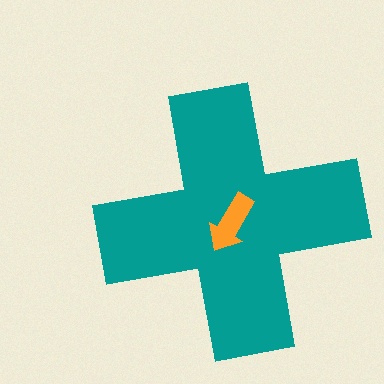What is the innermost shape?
The orange arrow.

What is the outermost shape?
The teal cross.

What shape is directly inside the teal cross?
The orange arrow.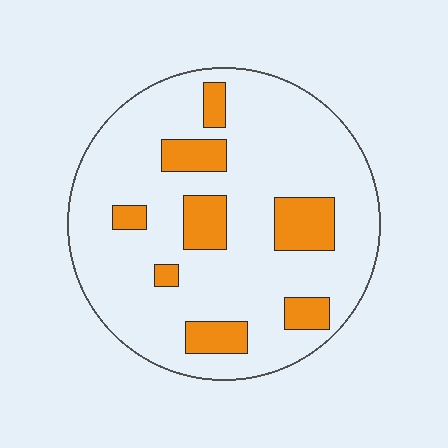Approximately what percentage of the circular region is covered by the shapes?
Approximately 20%.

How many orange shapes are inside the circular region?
8.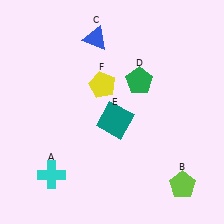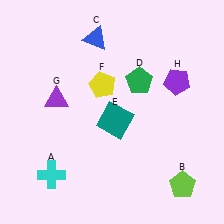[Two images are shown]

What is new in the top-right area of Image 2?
A purple pentagon (H) was added in the top-right area of Image 2.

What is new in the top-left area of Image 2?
A purple triangle (G) was added in the top-left area of Image 2.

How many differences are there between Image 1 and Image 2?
There are 2 differences between the two images.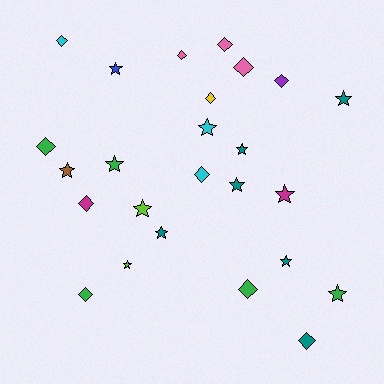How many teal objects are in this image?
There are 6 teal objects.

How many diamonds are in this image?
There are 12 diamonds.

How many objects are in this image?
There are 25 objects.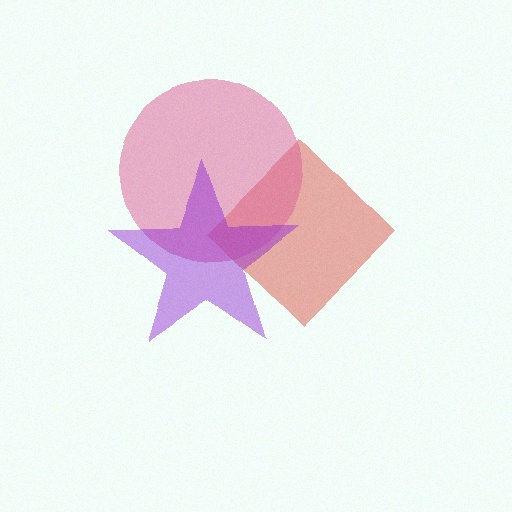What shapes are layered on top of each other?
The layered shapes are: a red diamond, a pink circle, a purple star.